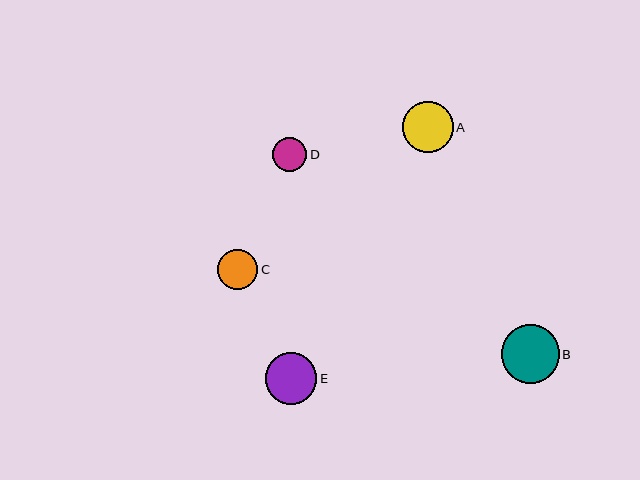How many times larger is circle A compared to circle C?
Circle A is approximately 1.3 times the size of circle C.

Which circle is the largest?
Circle B is the largest with a size of approximately 58 pixels.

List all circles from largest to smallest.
From largest to smallest: B, E, A, C, D.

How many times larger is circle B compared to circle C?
Circle B is approximately 1.5 times the size of circle C.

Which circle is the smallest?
Circle D is the smallest with a size of approximately 34 pixels.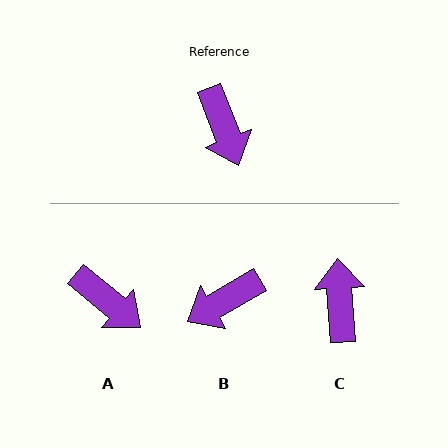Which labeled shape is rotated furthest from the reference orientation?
C, about 163 degrees away.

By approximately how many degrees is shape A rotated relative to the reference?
Approximately 29 degrees counter-clockwise.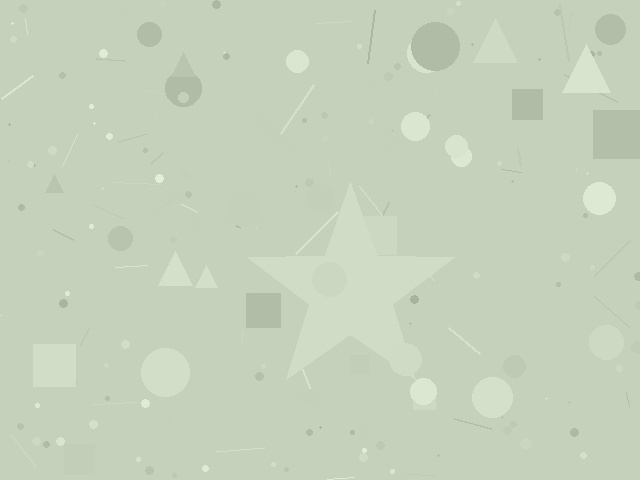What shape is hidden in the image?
A star is hidden in the image.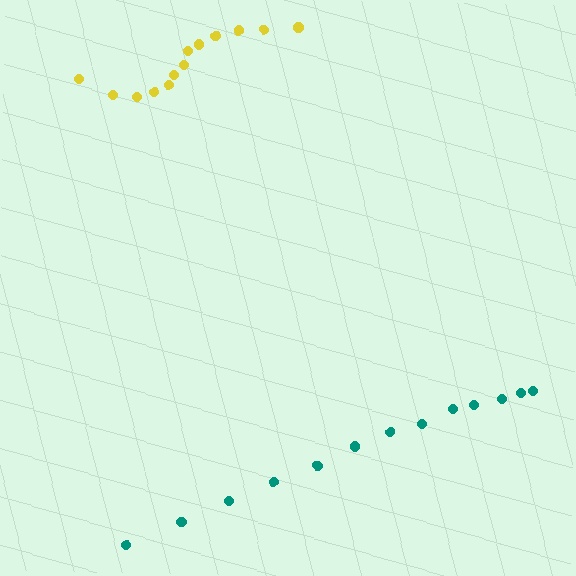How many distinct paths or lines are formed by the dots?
There are 2 distinct paths.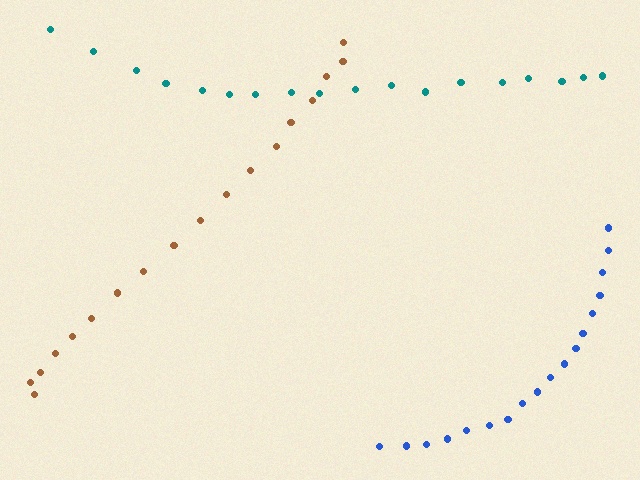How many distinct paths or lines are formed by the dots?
There are 3 distinct paths.